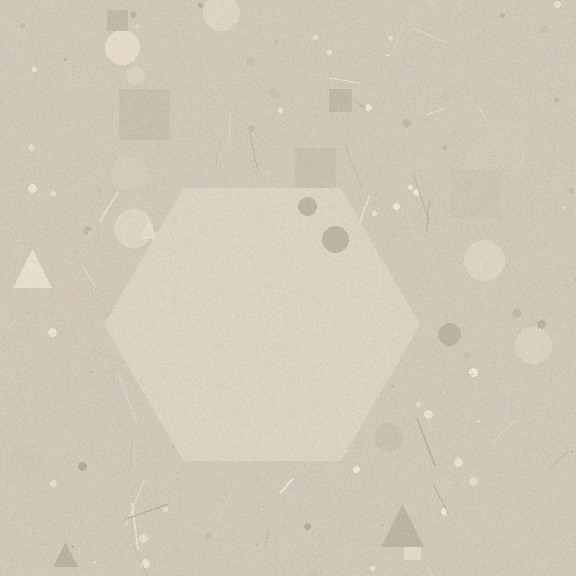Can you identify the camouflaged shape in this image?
The camouflaged shape is a hexagon.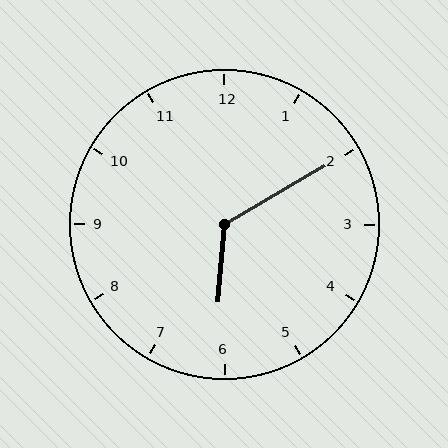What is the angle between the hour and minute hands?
Approximately 125 degrees.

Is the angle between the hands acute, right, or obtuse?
It is obtuse.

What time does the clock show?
6:10.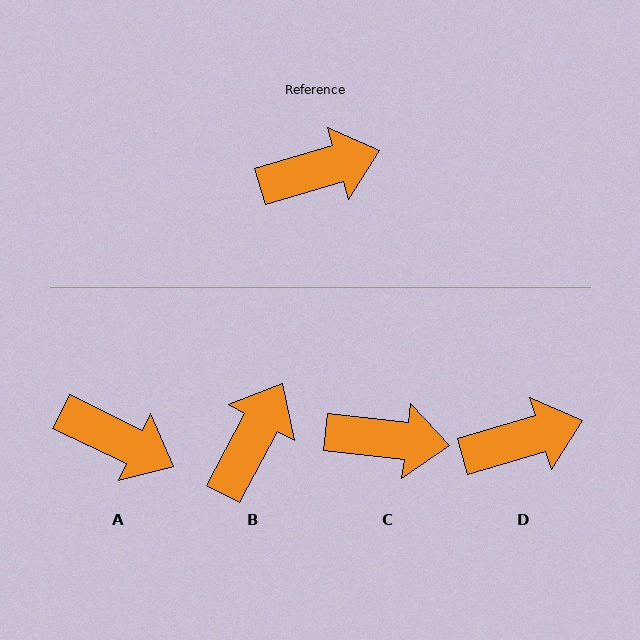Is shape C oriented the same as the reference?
No, it is off by about 23 degrees.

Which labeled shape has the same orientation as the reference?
D.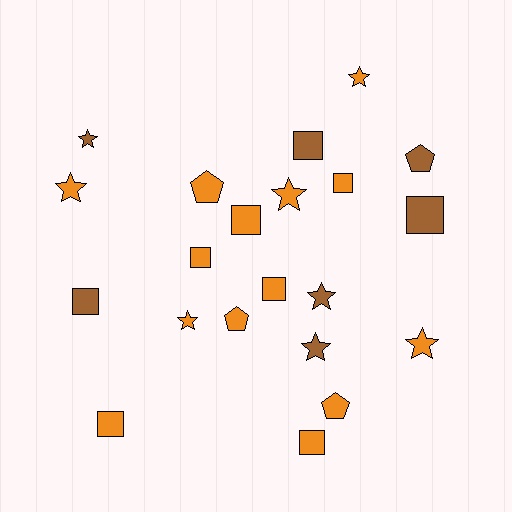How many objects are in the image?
There are 21 objects.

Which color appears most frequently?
Orange, with 14 objects.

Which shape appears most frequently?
Square, with 9 objects.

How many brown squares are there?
There are 3 brown squares.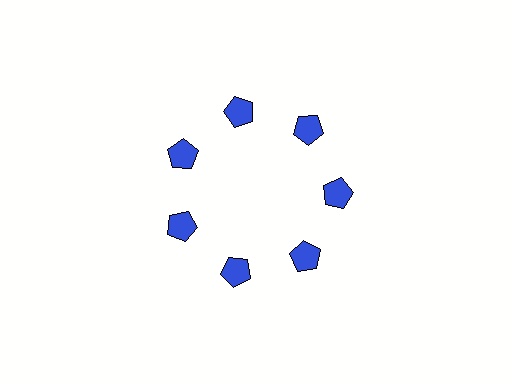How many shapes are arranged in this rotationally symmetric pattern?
There are 7 shapes, arranged in 7 groups of 1.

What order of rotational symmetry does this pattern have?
This pattern has 7-fold rotational symmetry.